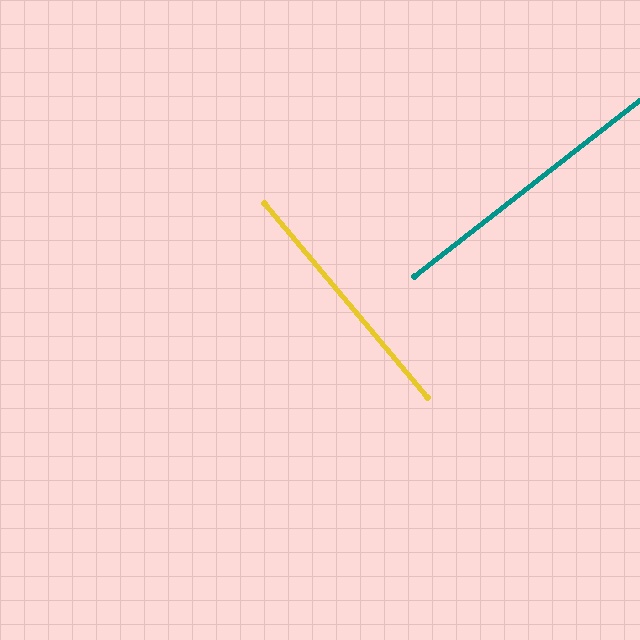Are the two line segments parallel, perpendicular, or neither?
Perpendicular — they meet at approximately 88°.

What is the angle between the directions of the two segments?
Approximately 88 degrees.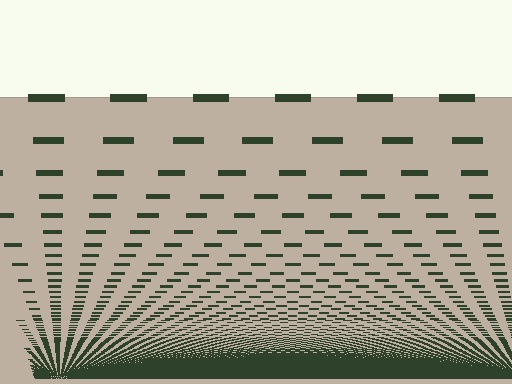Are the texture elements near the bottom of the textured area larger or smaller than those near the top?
Smaller. The gradient is inverted — elements near the bottom are smaller and denser.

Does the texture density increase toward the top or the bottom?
Density increases toward the bottom.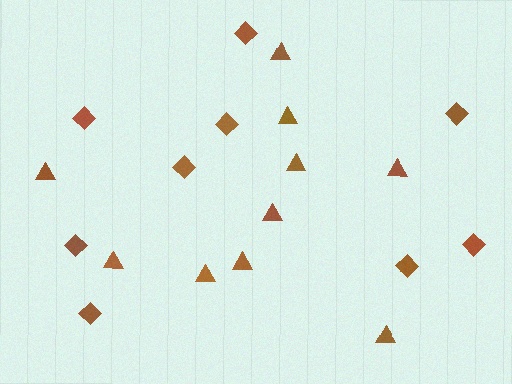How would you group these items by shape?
There are 2 groups: one group of triangles (10) and one group of diamonds (9).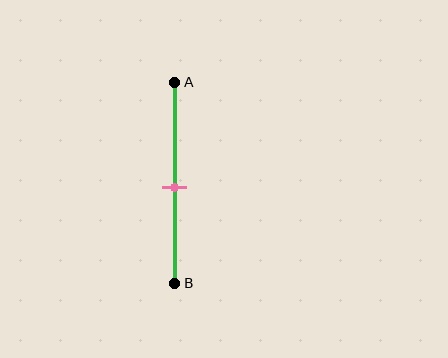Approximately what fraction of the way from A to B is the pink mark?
The pink mark is approximately 50% of the way from A to B.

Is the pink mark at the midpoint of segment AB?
Yes, the mark is approximately at the midpoint.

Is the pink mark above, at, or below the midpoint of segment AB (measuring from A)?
The pink mark is approximately at the midpoint of segment AB.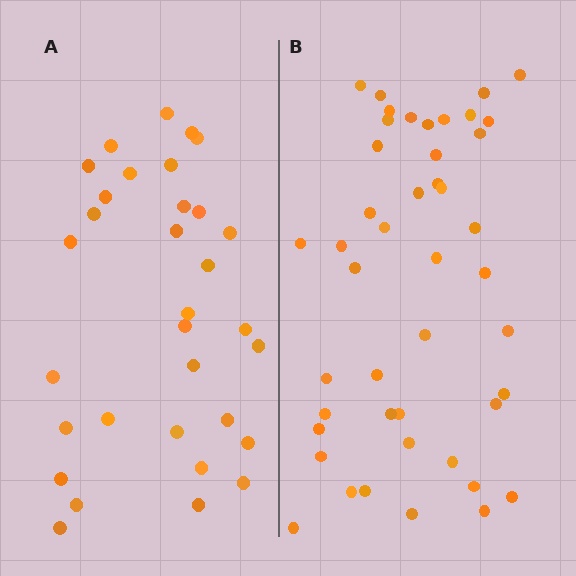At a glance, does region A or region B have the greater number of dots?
Region B (the right region) has more dots.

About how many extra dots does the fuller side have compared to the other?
Region B has approximately 15 more dots than region A.